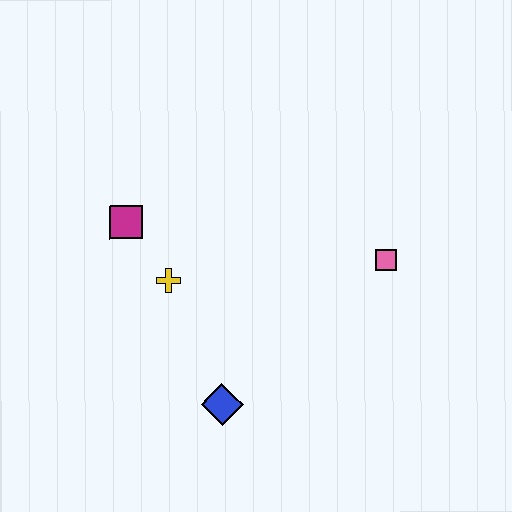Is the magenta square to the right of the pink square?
No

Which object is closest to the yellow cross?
The magenta square is closest to the yellow cross.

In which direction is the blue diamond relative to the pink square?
The blue diamond is to the left of the pink square.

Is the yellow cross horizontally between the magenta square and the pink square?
Yes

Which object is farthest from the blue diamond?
The pink square is farthest from the blue diamond.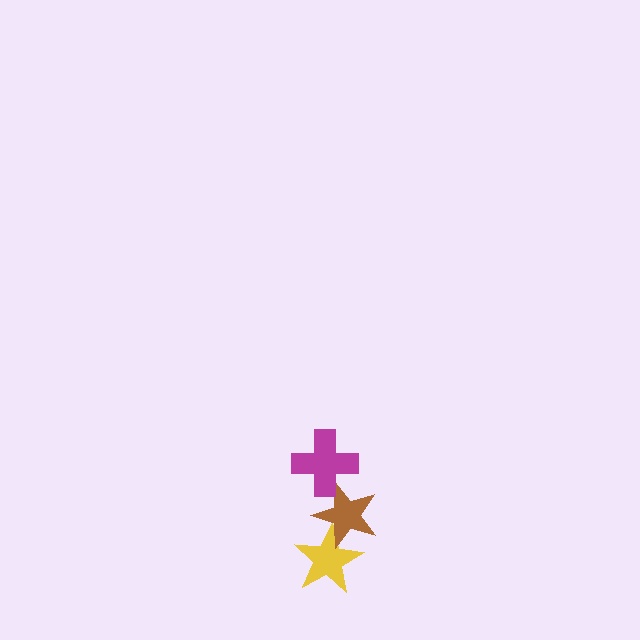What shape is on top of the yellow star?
The brown star is on top of the yellow star.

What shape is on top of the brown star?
The magenta cross is on top of the brown star.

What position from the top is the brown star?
The brown star is 2nd from the top.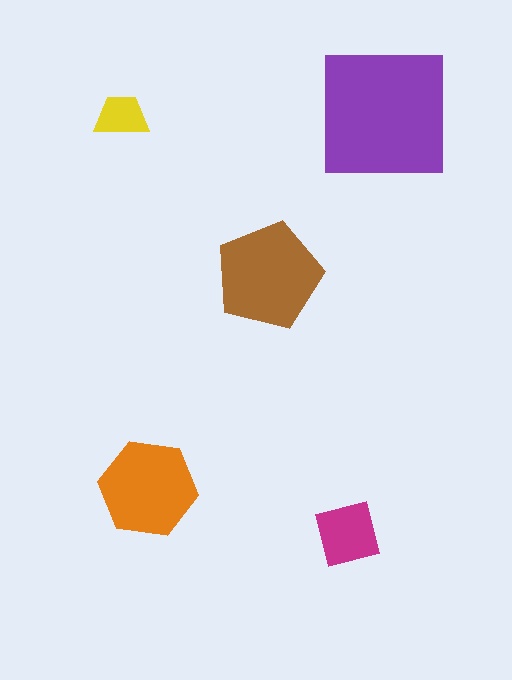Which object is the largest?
The purple square.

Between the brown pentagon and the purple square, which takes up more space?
The purple square.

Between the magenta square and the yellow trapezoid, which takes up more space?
The magenta square.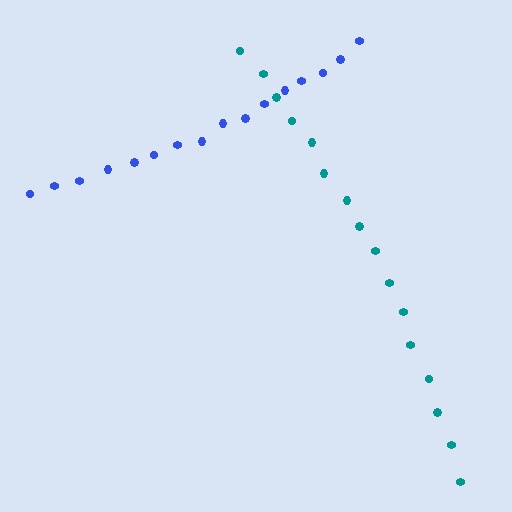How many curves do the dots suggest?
There are 2 distinct paths.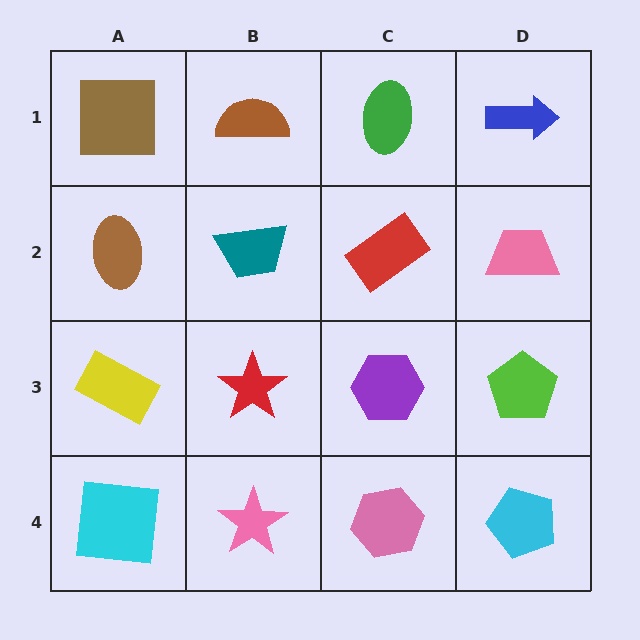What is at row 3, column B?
A red star.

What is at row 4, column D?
A cyan pentagon.